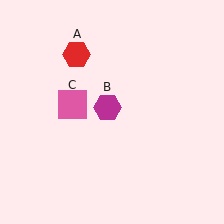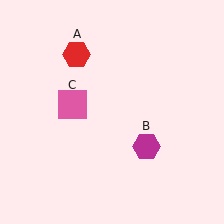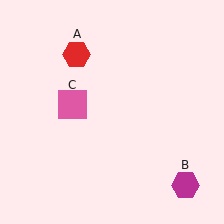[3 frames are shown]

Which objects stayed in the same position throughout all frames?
Red hexagon (object A) and pink square (object C) remained stationary.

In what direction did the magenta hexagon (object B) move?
The magenta hexagon (object B) moved down and to the right.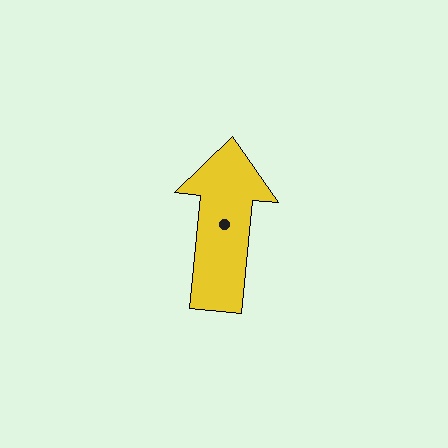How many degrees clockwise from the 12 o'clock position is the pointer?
Approximately 6 degrees.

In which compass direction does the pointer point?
North.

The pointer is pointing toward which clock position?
Roughly 12 o'clock.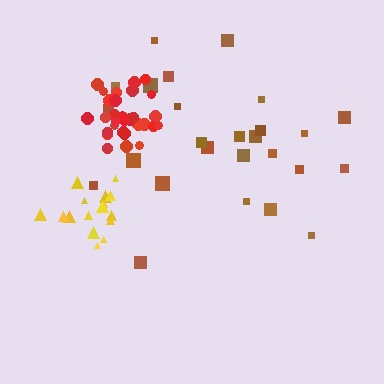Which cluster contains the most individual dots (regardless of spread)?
Red (32).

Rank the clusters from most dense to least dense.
red, yellow, brown.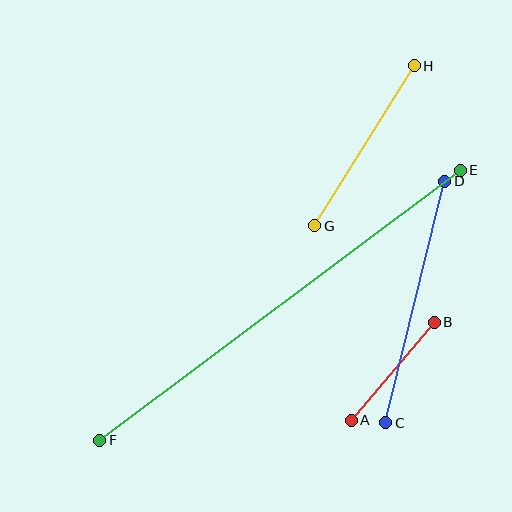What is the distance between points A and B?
The distance is approximately 128 pixels.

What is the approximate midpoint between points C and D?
The midpoint is at approximately (415, 302) pixels.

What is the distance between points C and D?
The distance is approximately 248 pixels.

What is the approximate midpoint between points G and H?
The midpoint is at approximately (364, 146) pixels.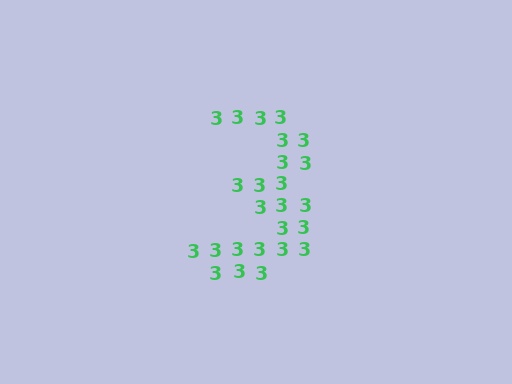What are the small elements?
The small elements are digit 3's.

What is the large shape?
The large shape is the digit 3.